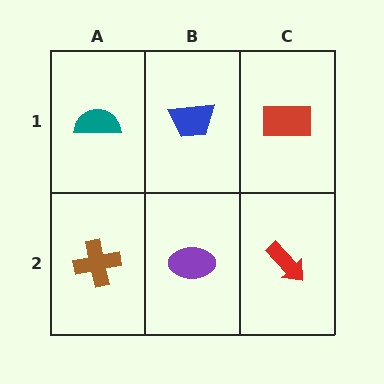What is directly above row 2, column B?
A blue trapezoid.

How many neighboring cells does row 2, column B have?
3.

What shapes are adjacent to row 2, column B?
A blue trapezoid (row 1, column B), a brown cross (row 2, column A), a red arrow (row 2, column C).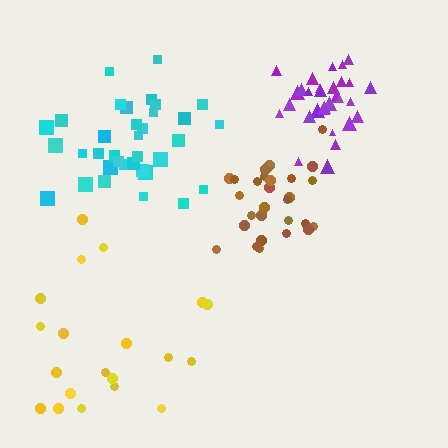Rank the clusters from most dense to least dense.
purple, brown, cyan, yellow.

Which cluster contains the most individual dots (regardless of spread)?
Cyan (35).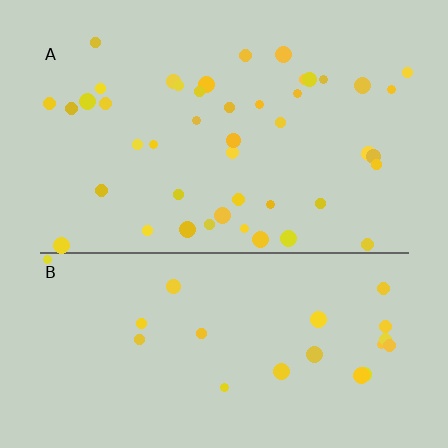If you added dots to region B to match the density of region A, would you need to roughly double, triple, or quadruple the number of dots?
Approximately double.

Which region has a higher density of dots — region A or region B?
A (the top).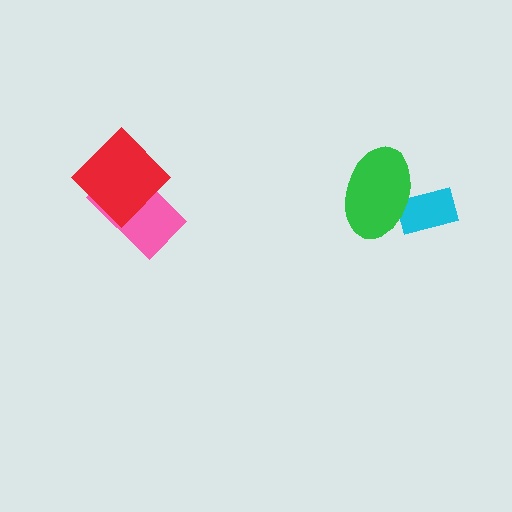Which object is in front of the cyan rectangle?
The green ellipse is in front of the cyan rectangle.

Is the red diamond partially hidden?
No, no other shape covers it.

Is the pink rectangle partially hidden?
Yes, it is partially covered by another shape.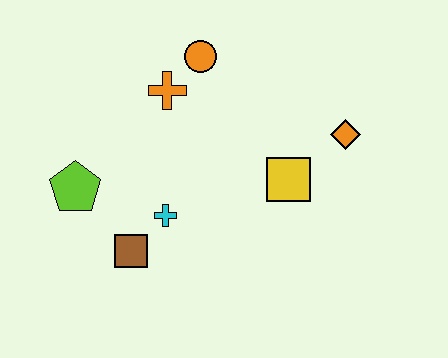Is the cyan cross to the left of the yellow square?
Yes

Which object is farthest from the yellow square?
The lime pentagon is farthest from the yellow square.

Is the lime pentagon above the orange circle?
No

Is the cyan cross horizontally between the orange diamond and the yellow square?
No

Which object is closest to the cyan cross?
The brown square is closest to the cyan cross.